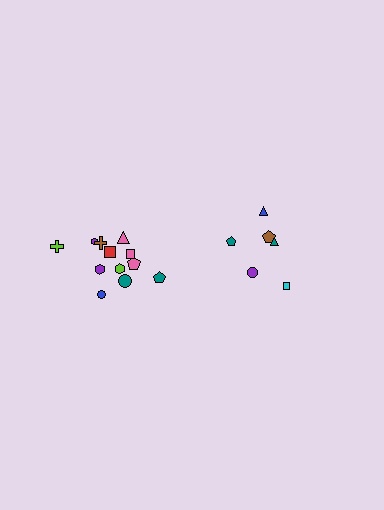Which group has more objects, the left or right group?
The left group.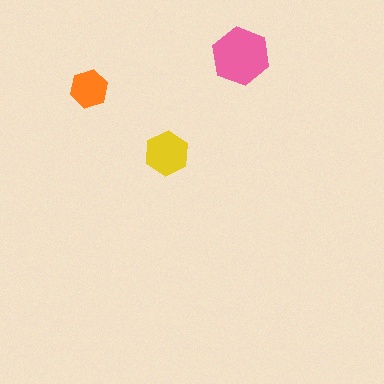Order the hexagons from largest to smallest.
the pink one, the yellow one, the orange one.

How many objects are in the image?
There are 3 objects in the image.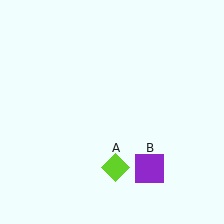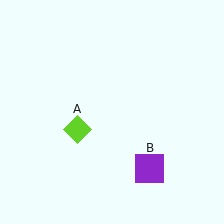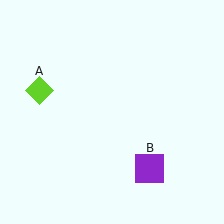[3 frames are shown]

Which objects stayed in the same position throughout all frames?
Purple square (object B) remained stationary.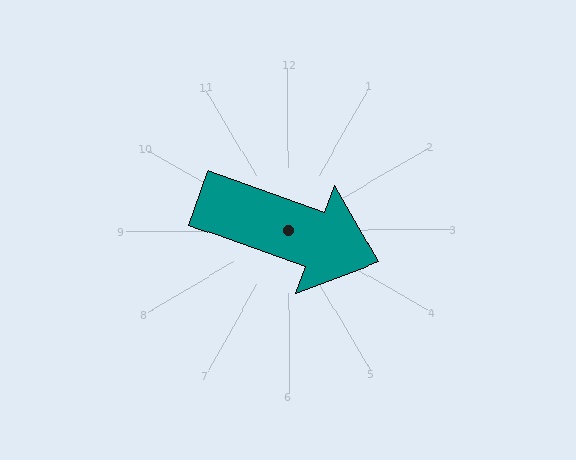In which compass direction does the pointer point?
East.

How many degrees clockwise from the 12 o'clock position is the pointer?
Approximately 110 degrees.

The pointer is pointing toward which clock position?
Roughly 4 o'clock.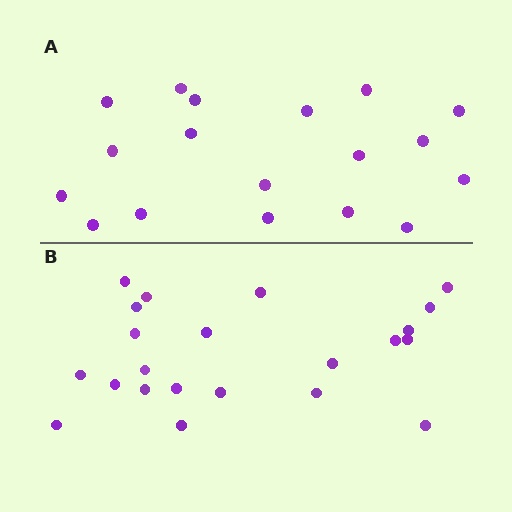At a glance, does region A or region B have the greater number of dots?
Region B (the bottom region) has more dots.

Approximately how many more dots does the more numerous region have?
Region B has about 4 more dots than region A.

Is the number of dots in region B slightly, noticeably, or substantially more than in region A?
Region B has only slightly more — the two regions are fairly close. The ratio is roughly 1.2 to 1.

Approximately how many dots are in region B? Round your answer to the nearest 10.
About 20 dots. (The exact count is 22, which rounds to 20.)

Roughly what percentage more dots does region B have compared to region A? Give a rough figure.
About 20% more.